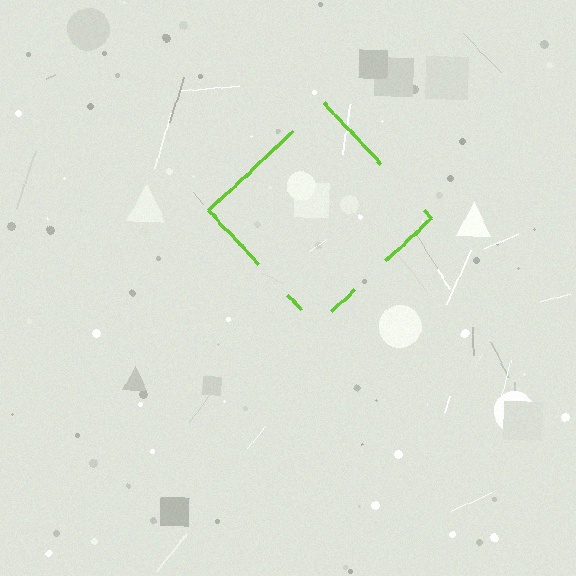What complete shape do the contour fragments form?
The contour fragments form a diamond.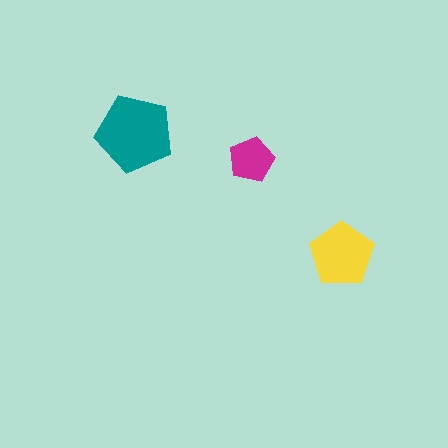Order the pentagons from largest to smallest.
the teal one, the yellow one, the magenta one.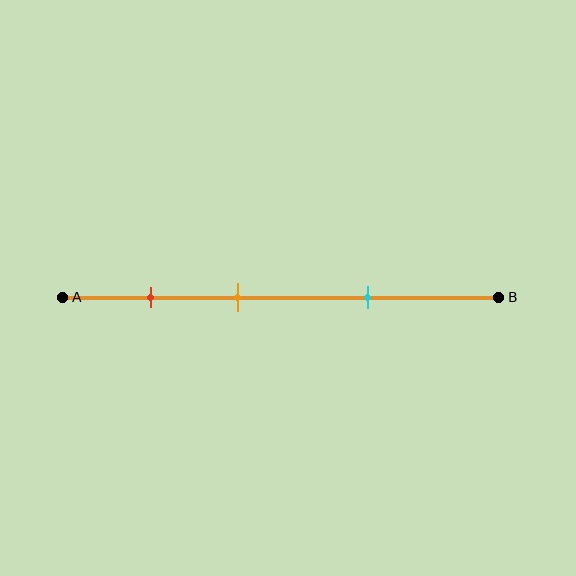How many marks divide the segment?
There are 3 marks dividing the segment.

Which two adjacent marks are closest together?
The red and orange marks are the closest adjacent pair.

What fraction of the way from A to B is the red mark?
The red mark is approximately 20% (0.2) of the way from A to B.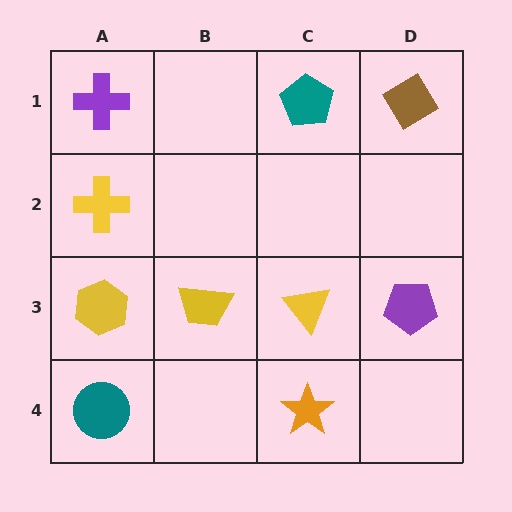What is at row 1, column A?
A purple cross.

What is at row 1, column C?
A teal pentagon.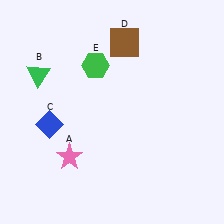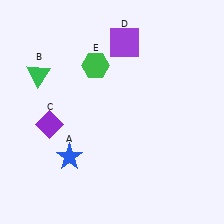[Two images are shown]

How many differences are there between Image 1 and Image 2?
There are 3 differences between the two images.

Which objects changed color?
A changed from pink to blue. C changed from blue to purple. D changed from brown to purple.